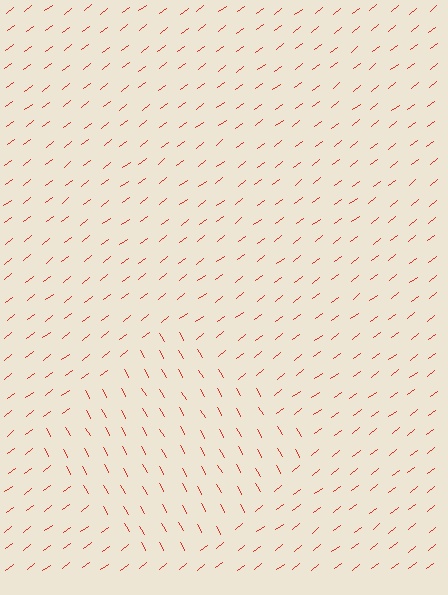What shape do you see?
I see a diamond.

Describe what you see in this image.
The image is filled with small red line segments. A diamond region in the image has lines oriented differently from the surrounding lines, creating a visible texture boundary.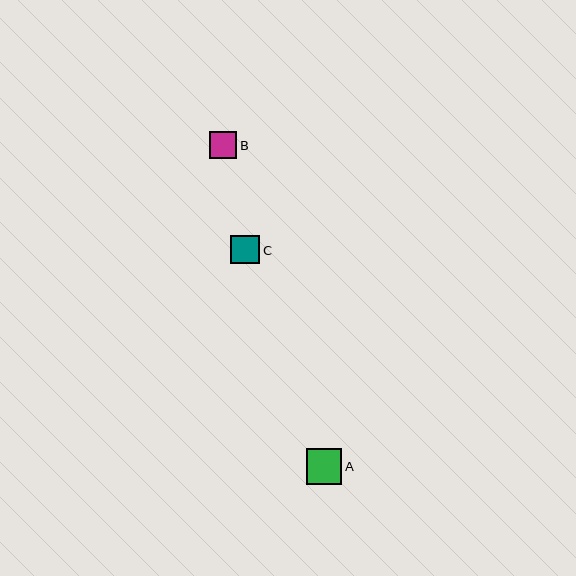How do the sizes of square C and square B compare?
Square C and square B are approximately the same size.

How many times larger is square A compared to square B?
Square A is approximately 1.3 times the size of square B.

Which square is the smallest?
Square B is the smallest with a size of approximately 27 pixels.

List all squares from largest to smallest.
From largest to smallest: A, C, B.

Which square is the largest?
Square A is the largest with a size of approximately 35 pixels.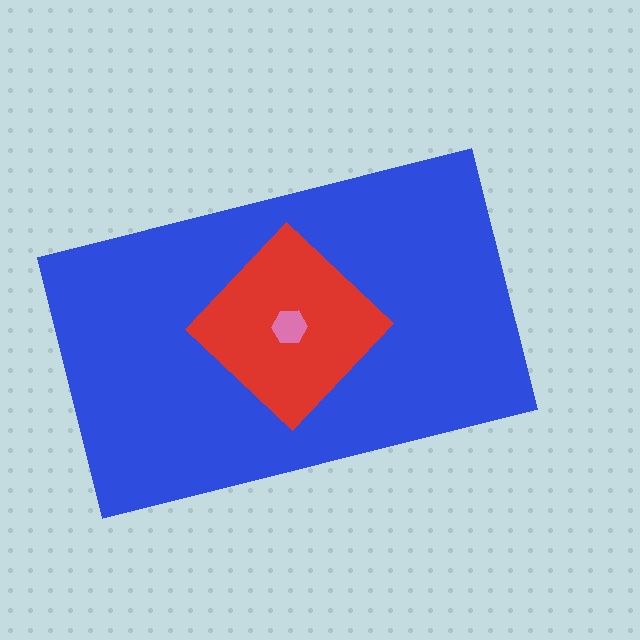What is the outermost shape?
The blue rectangle.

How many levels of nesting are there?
3.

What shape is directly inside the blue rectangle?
The red diamond.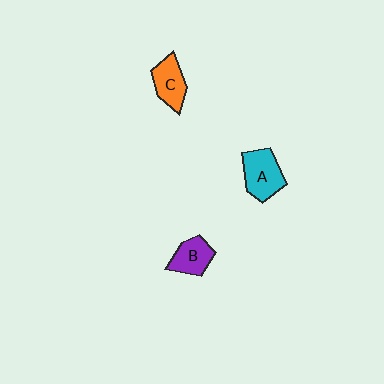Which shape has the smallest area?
Shape B (purple).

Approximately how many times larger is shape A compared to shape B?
Approximately 1.3 times.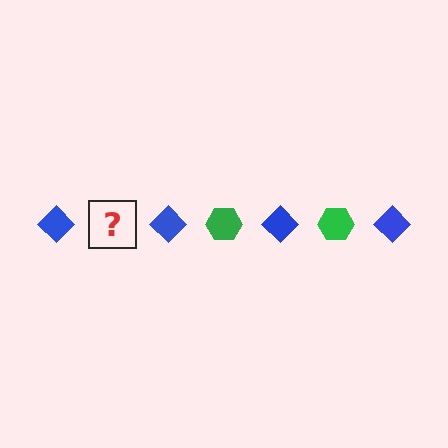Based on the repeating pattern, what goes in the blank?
The blank should be a green hexagon.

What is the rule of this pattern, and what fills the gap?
The rule is that the pattern alternates between blue diamond and green hexagon. The gap should be filled with a green hexagon.